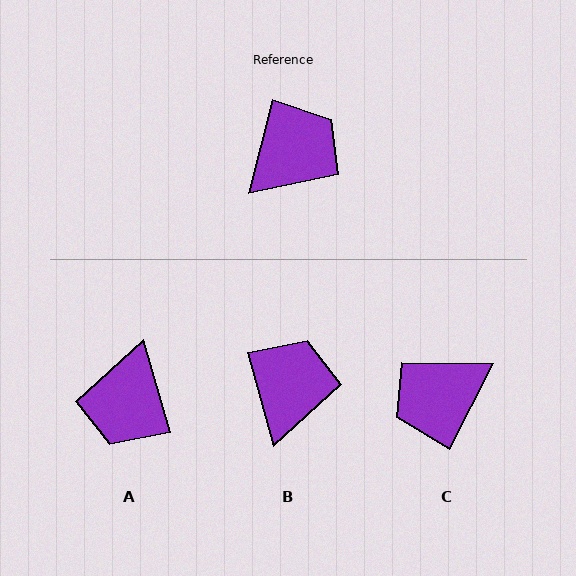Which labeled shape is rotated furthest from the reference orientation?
C, about 167 degrees away.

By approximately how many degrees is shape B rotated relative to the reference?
Approximately 30 degrees counter-clockwise.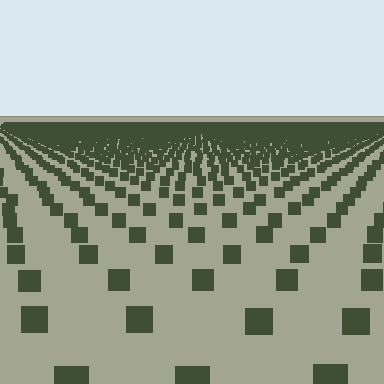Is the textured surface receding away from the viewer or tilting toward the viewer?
The surface is receding away from the viewer. Texture elements get smaller and denser toward the top.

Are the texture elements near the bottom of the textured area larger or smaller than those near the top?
Larger. Near the bottom, elements are closer to the viewer and appear at a bigger on-screen size.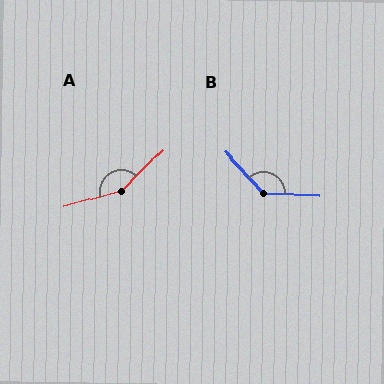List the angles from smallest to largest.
B (134°), A (150°).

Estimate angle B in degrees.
Approximately 134 degrees.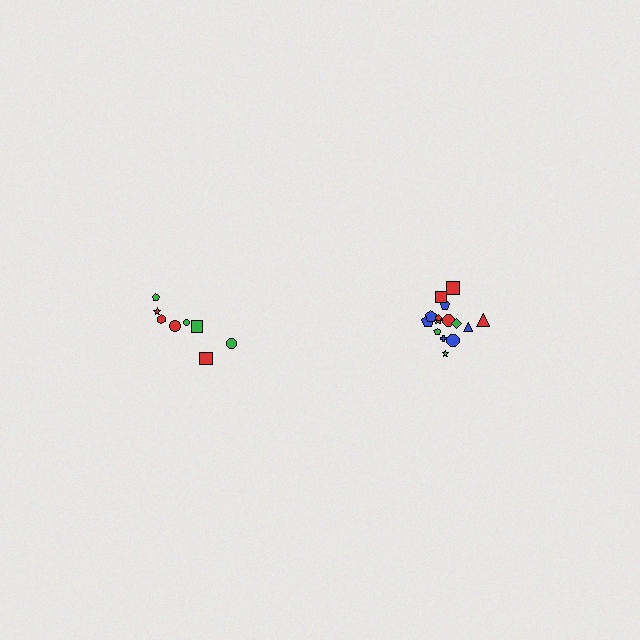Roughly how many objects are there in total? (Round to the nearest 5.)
Roughly 25 objects in total.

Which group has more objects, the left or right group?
The right group.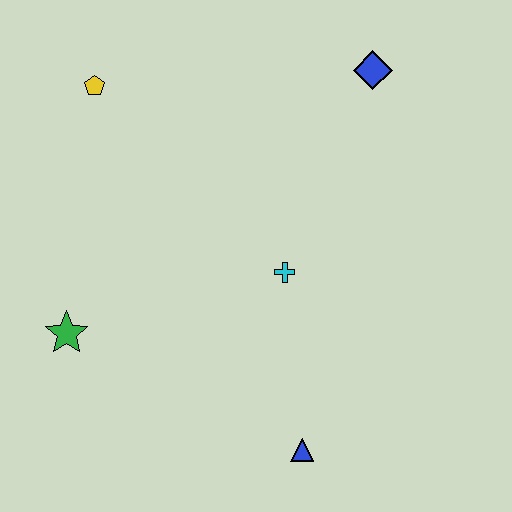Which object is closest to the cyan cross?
The blue triangle is closest to the cyan cross.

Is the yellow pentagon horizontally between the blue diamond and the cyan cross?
No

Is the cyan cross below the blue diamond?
Yes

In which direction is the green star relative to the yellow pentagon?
The green star is below the yellow pentagon.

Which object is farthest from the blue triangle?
The yellow pentagon is farthest from the blue triangle.